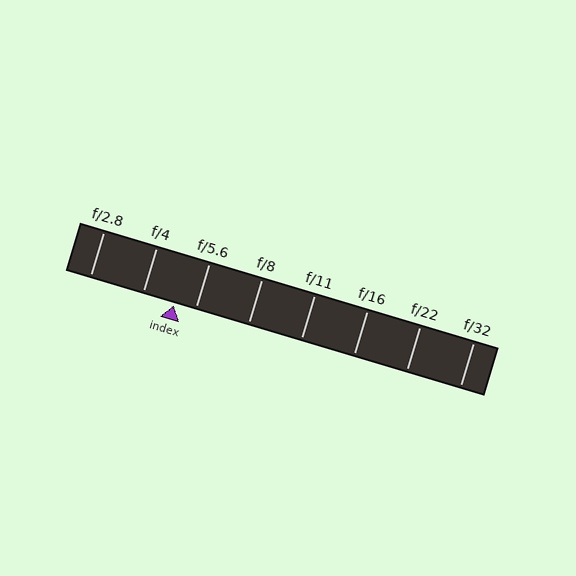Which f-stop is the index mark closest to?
The index mark is closest to f/5.6.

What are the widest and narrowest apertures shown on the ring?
The widest aperture shown is f/2.8 and the narrowest is f/32.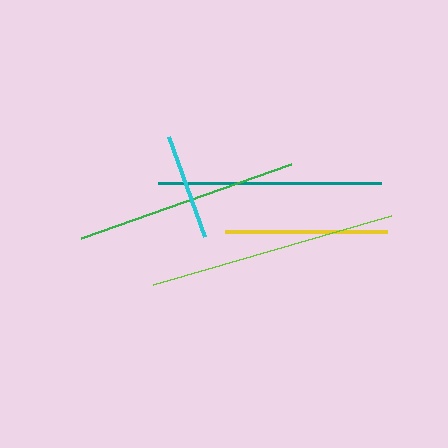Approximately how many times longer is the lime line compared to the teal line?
The lime line is approximately 1.1 times the length of the teal line.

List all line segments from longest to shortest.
From longest to shortest: lime, teal, green, yellow, cyan.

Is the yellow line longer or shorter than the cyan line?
The yellow line is longer than the cyan line.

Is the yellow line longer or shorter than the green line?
The green line is longer than the yellow line.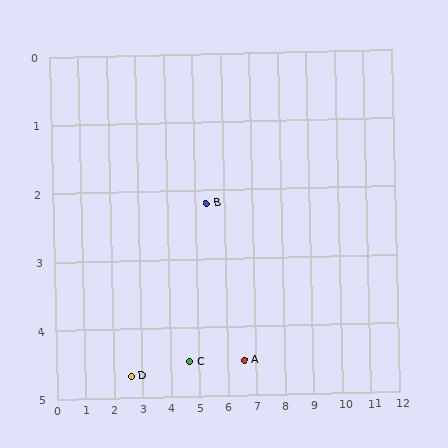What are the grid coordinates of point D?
Point D is at approximately (2.6, 4.7).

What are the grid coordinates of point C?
Point C is at approximately (4.7, 4.5).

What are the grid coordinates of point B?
Point B is at approximately (5.4, 2.2).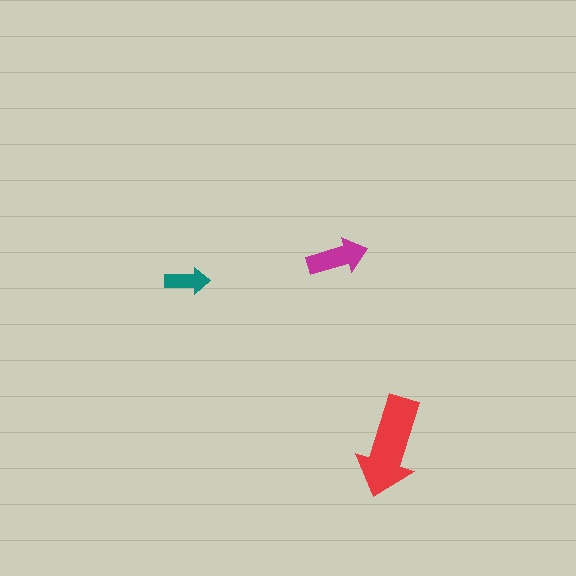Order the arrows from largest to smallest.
the red one, the magenta one, the teal one.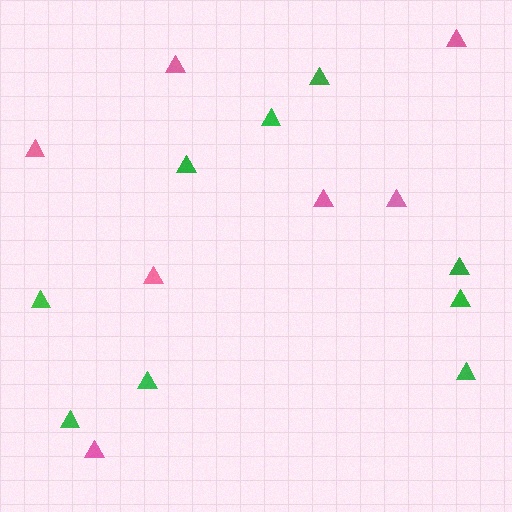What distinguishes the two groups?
There are 2 groups: one group of pink triangles (7) and one group of green triangles (9).